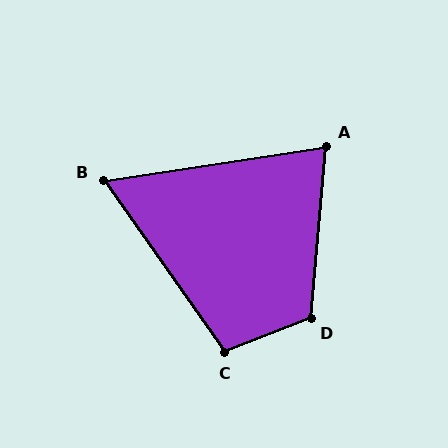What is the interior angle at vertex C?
Approximately 104 degrees (obtuse).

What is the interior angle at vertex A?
Approximately 76 degrees (acute).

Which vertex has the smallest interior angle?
B, at approximately 63 degrees.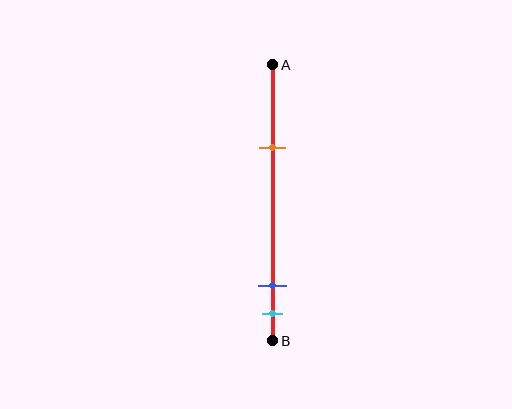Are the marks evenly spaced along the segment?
No, the marks are not evenly spaced.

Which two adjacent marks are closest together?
The blue and cyan marks are the closest adjacent pair.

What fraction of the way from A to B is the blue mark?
The blue mark is approximately 80% (0.8) of the way from A to B.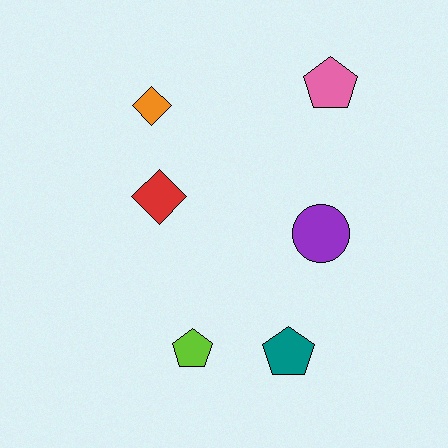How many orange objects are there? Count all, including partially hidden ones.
There is 1 orange object.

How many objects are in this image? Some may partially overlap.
There are 6 objects.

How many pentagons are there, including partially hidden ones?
There are 3 pentagons.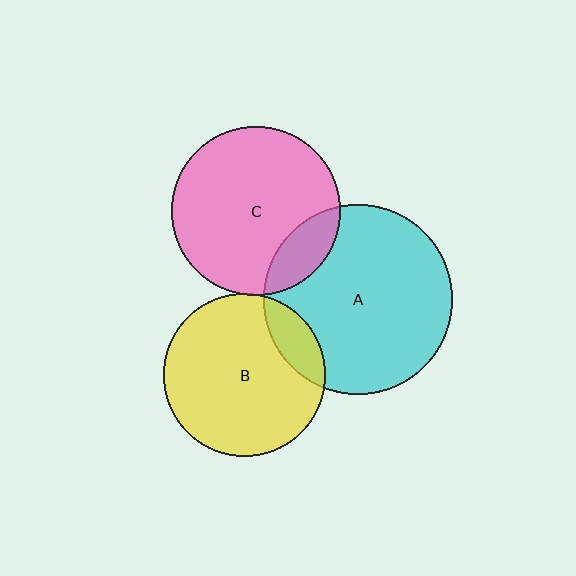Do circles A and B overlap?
Yes.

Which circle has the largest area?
Circle A (cyan).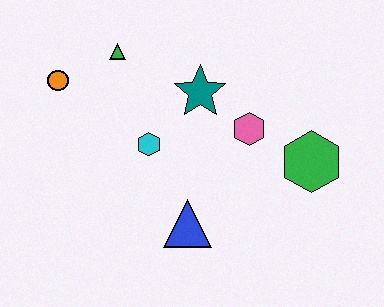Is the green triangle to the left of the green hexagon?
Yes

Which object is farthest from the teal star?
The orange circle is farthest from the teal star.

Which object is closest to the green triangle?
The orange circle is closest to the green triangle.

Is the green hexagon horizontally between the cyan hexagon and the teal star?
No